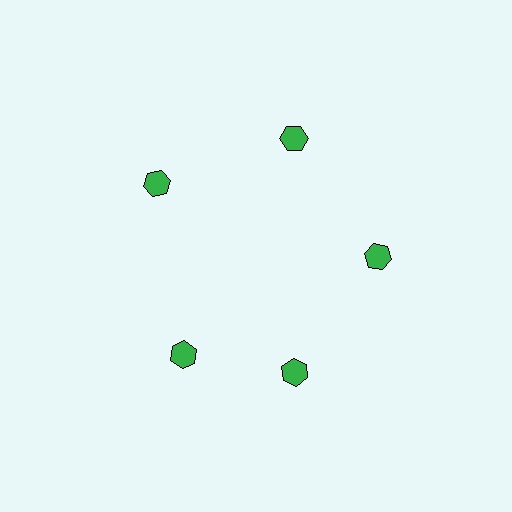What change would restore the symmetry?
The symmetry would be restored by rotating it back into even spacing with its neighbors so that all 5 hexagons sit at equal angles and equal distance from the center.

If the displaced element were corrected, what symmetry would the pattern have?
It would have 5-fold rotational symmetry — the pattern would map onto itself every 72 degrees.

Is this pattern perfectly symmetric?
No. The 5 green hexagons are arranged in a ring, but one element near the 8 o'clock position is rotated out of alignment along the ring, breaking the 5-fold rotational symmetry.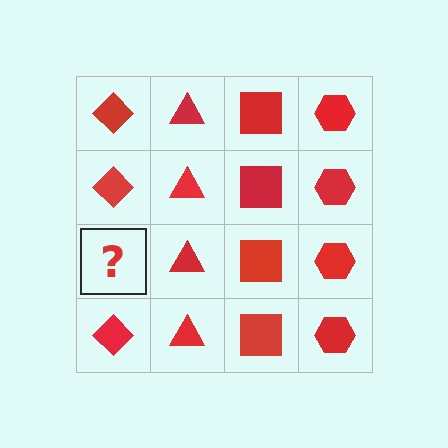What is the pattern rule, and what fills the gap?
The rule is that each column has a consistent shape. The gap should be filled with a red diamond.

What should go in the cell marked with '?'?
The missing cell should contain a red diamond.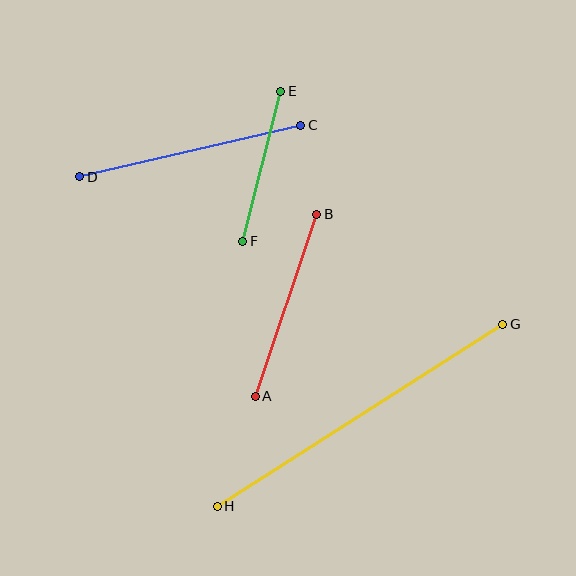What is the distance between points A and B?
The distance is approximately 192 pixels.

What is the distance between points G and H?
The distance is approximately 339 pixels.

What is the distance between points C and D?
The distance is approximately 227 pixels.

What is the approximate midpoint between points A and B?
The midpoint is at approximately (286, 305) pixels.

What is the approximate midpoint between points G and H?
The midpoint is at approximately (360, 415) pixels.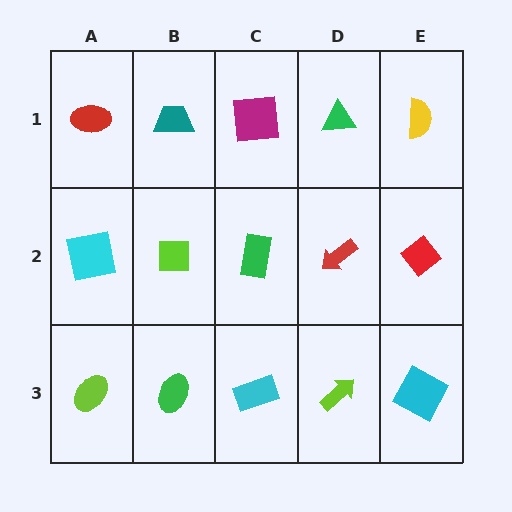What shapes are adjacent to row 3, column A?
A cyan square (row 2, column A), a green ellipse (row 3, column B).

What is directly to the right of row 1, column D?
A yellow semicircle.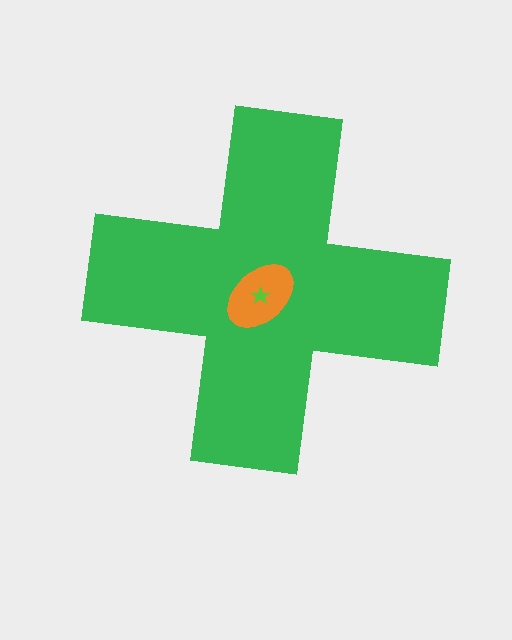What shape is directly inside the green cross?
The orange ellipse.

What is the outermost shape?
The green cross.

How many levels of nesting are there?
3.